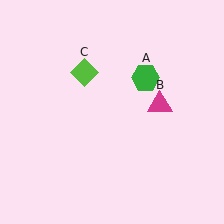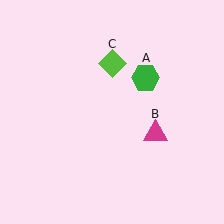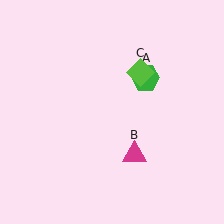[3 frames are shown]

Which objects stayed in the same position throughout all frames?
Green hexagon (object A) remained stationary.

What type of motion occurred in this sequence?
The magenta triangle (object B), lime diamond (object C) rotated clockwise around the center of the scene.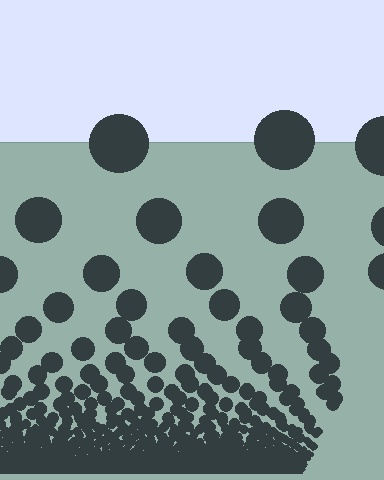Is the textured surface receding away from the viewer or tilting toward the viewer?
The surface appears to tilt toward the viewer. Texture elements get larger and sparser toward the top.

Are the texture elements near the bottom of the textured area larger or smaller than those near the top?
Smaller. The gradient is inverted — elements near the bottom are smaller and denser.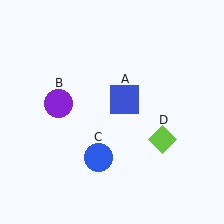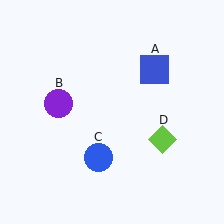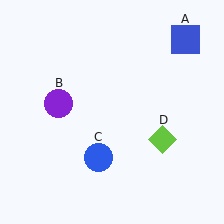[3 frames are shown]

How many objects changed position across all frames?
1 object changed position: blue square (object A).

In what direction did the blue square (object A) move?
The blue square (object A) moved up and to the right.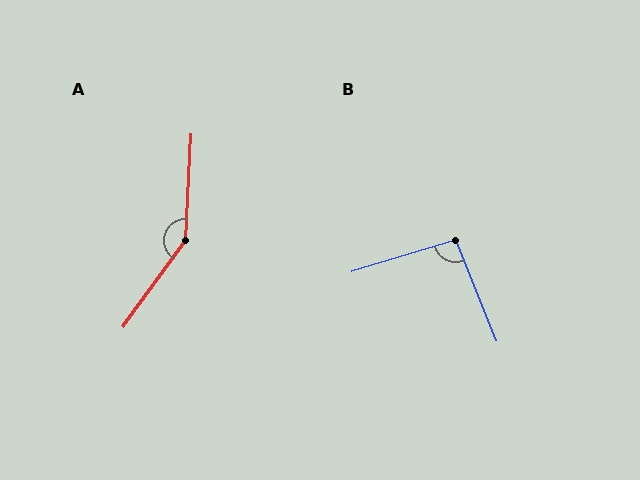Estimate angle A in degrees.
Approximately 147 degrees.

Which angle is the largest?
A, at approximately 147 degrees.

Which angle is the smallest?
B, at approximately 95 degrees.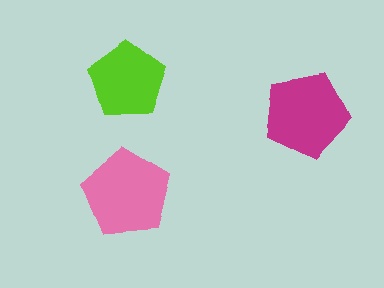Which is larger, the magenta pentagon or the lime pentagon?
The magenta one.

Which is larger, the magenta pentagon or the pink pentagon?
The pink one.